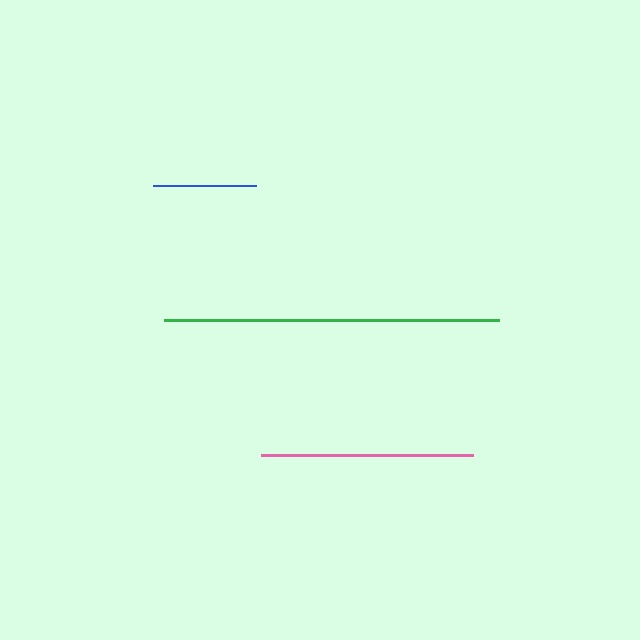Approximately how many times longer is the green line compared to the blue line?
The green line is approximately 3.3 times the length of the blue line.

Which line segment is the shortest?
The blue line is the shortest at approximately 103 pixels.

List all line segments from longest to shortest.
From longest to shortest: green, pink, blue.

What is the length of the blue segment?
The blue segment is approximately 103 pixels long.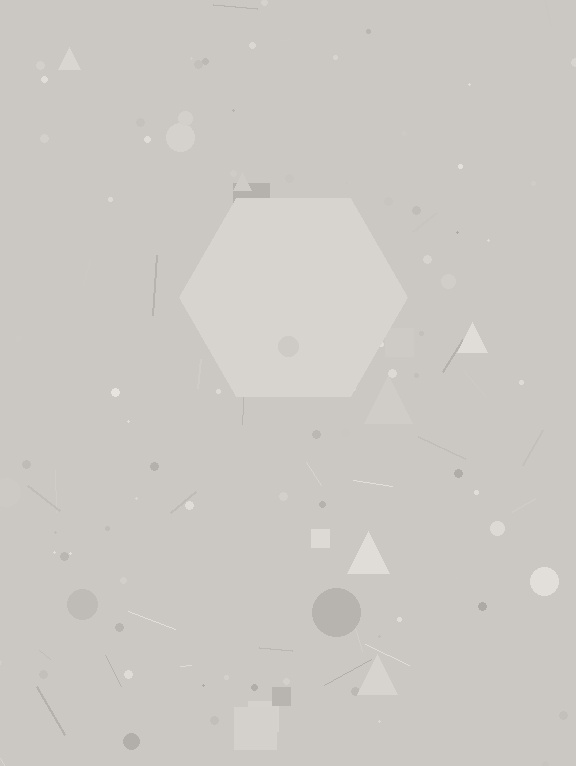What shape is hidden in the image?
A hexagon is hidden in the image.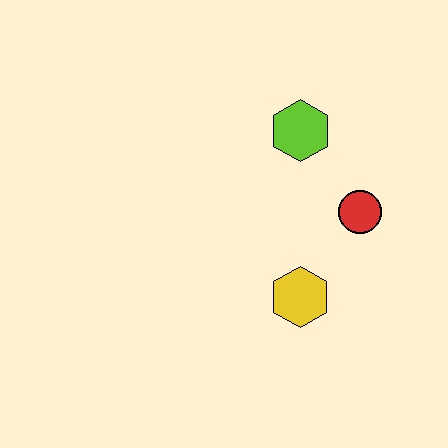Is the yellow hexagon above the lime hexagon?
No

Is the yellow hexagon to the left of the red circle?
Yes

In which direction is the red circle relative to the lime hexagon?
The red circle is below the lime hexagon.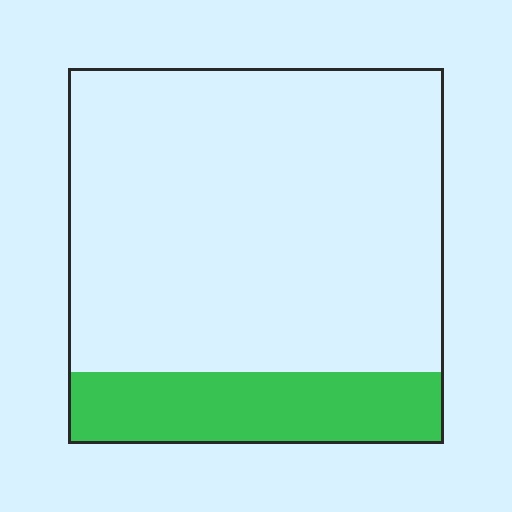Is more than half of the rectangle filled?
No.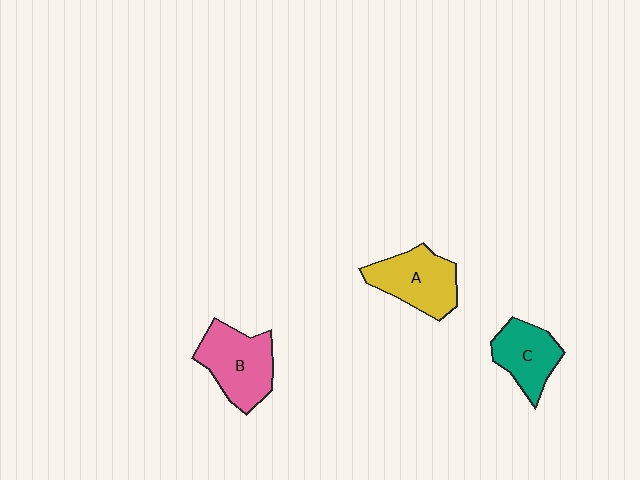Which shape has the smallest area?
Shape C (teal).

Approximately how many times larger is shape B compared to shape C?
Approximately 1.3 times.